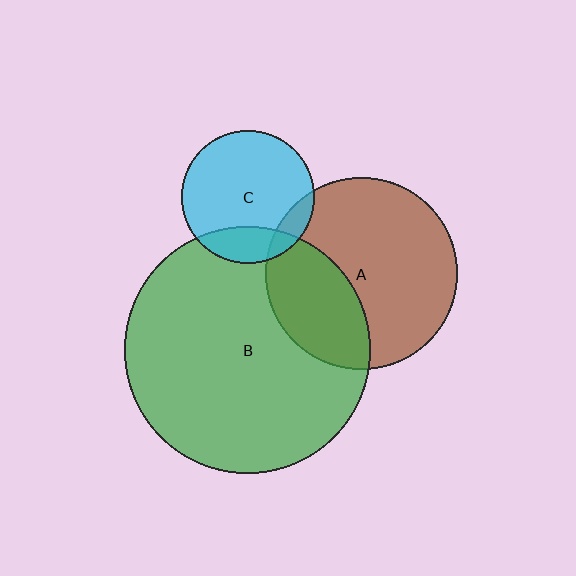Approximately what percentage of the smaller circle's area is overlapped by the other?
Approximately 35%.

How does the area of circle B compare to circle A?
Approximately 1.6 times.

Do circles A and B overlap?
Yes.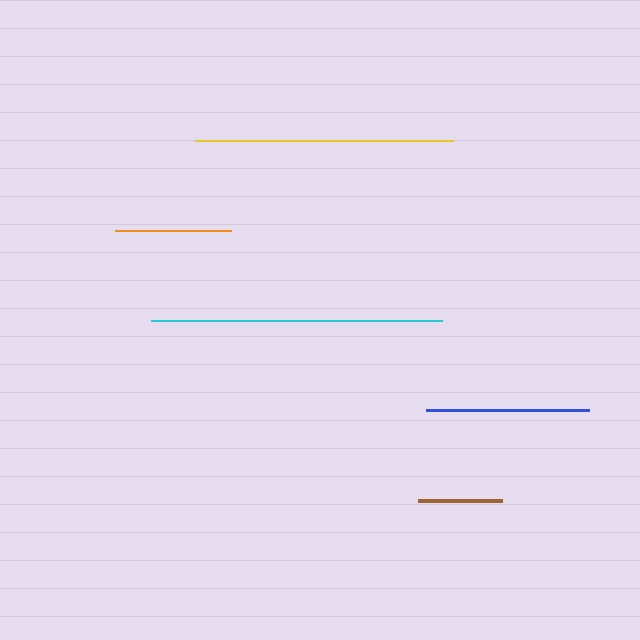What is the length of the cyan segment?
The cyan segment is approximately 291 pixels long.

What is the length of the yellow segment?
The yellow segment is approximately 258 pixels long.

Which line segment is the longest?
The cyan line is the longest at approximately 291 pixels.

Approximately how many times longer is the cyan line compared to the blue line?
The cyan line is approximately 1.8 times the length of the blue line.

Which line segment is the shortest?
The brown line is the shortest at approximately 84 pixels.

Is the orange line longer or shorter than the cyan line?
The cyan line is longer than the orange line.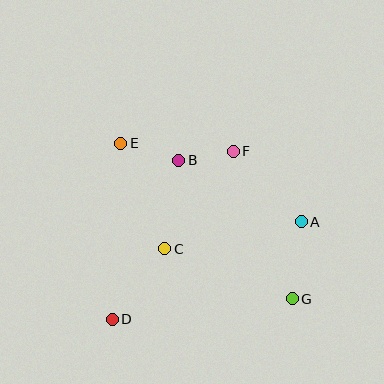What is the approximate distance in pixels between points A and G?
The distance between A and G is approximately 78 pixels.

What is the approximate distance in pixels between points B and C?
The distance between B and C is approximately 90 pixels.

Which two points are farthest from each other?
Points E and G are farthest from each other.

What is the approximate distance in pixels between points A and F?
The distance between A and F is approximately 98 pixels.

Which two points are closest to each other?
Points B and F are closest to each other.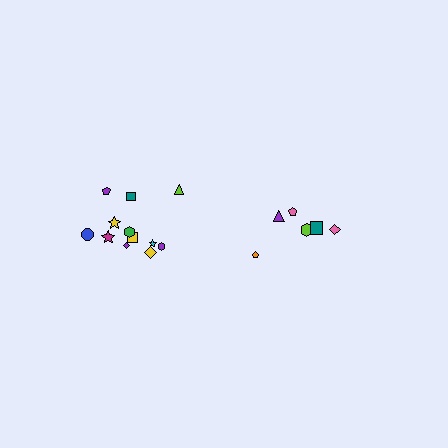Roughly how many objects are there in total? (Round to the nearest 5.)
Roughly 20 objects in total.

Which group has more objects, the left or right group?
The left group.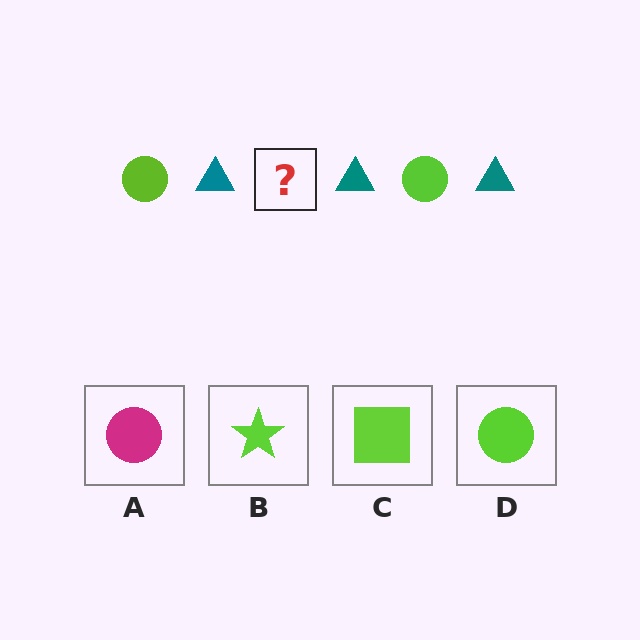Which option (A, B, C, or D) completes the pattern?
D.